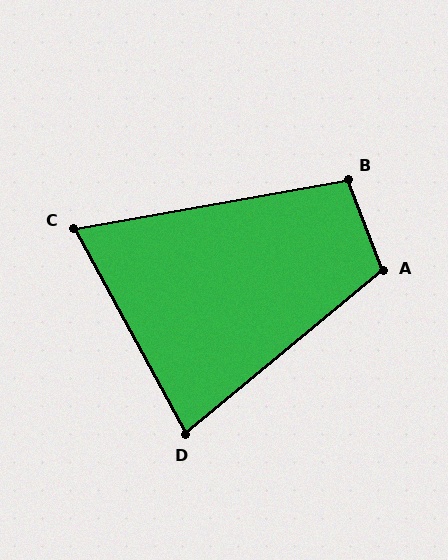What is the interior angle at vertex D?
Approximately 79 degrees (acute).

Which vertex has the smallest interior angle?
C, at approximately 71 degrees.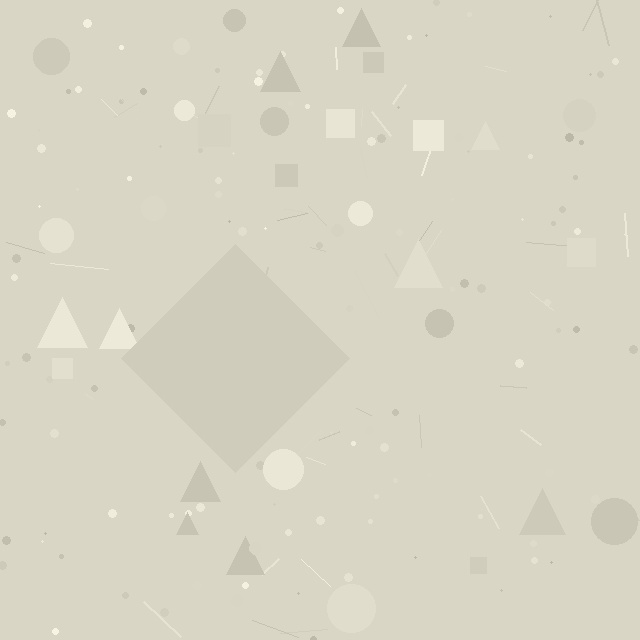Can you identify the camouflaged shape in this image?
The camouflaged shape is a diamond.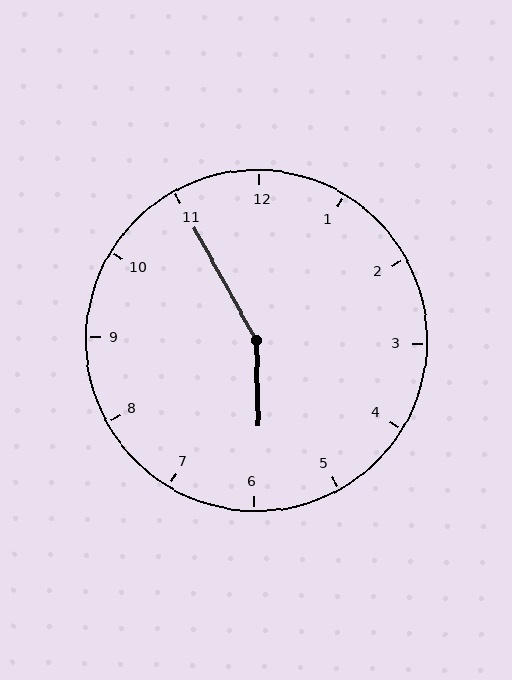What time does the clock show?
5:55.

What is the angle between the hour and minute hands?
Approximately 152 degrees.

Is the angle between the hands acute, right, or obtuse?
It is obtuse.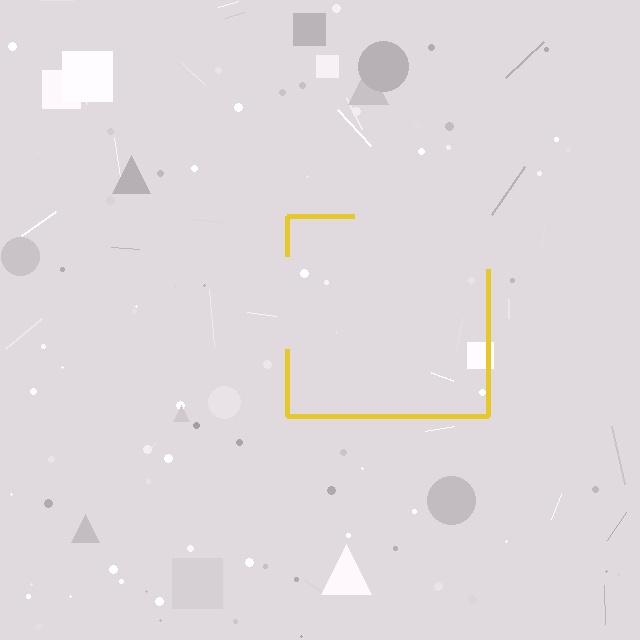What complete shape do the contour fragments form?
The contour fragments form a square.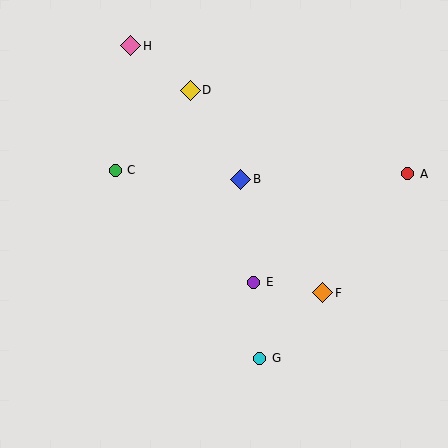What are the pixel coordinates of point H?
Point H is at (131, 46).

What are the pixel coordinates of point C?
Point C is at (115, 170).